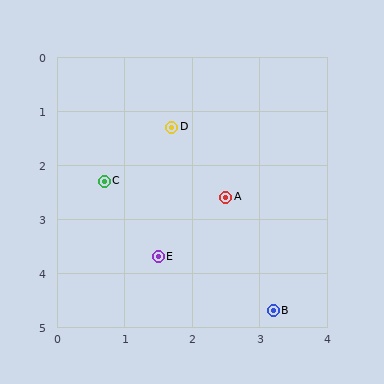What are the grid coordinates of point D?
Point D is at approximately (1.7, 1.3).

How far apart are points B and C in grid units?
Points B and C are about 3.5 grid units apart.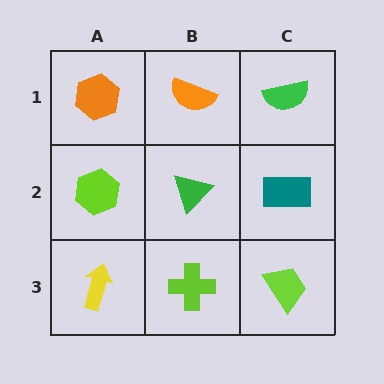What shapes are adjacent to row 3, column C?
A teal rectangle (row 2, column C), a lime cross (row 3, column B).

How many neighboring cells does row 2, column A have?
3.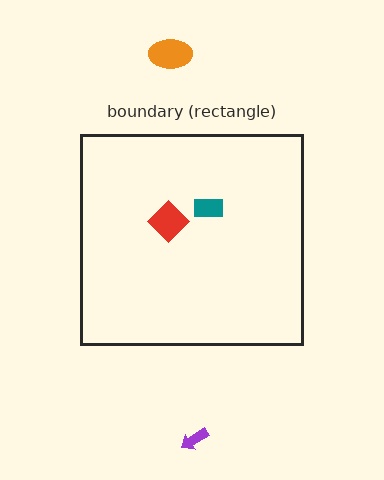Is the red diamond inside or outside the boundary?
Inside.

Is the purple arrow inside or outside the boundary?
Outside.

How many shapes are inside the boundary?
2 inside, 2 outside.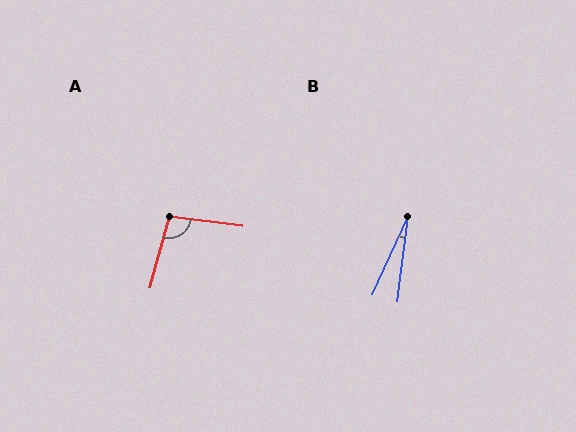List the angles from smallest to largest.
B (18°), A (98°).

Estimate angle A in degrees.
Approximately 98 degrees.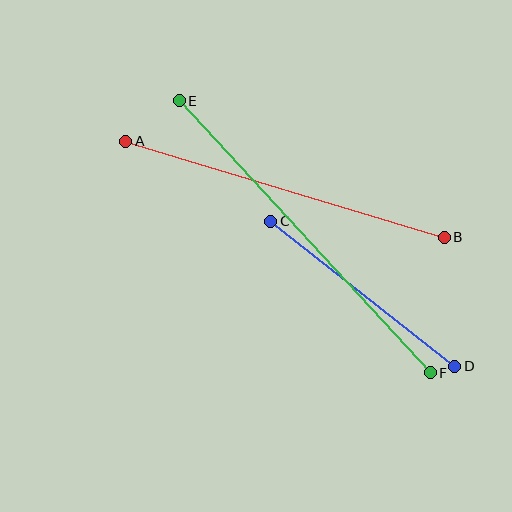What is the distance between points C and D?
The distance is approximately 234 pixels.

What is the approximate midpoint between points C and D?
The midpoint is at approximately (363, 294) pixels.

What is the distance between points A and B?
The distance is approximately 333 pixels.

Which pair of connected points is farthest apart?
Points E and F are farthest apart.